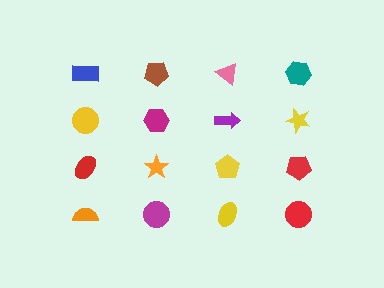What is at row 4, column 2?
A magenta circle.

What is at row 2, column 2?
A magenta hexagon.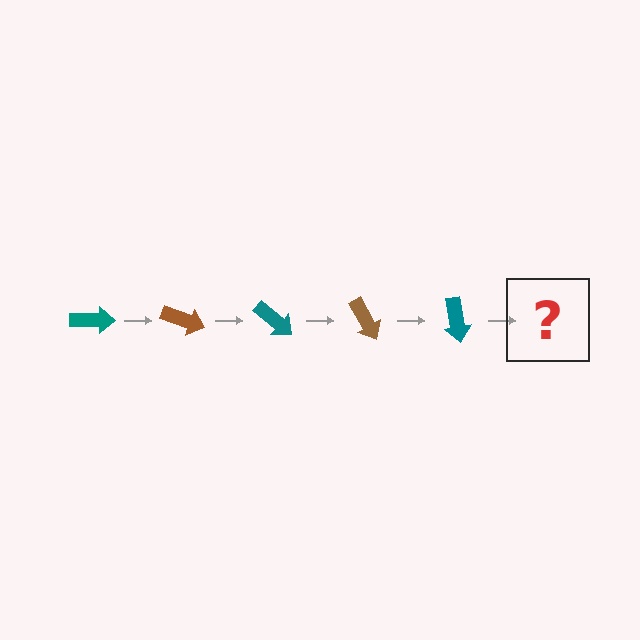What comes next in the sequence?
The next element should be a brown arrow, rotated 100 degrees from the start.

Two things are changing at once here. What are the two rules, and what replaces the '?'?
The two rules are that it rotates 20 degrees each step and the color cycles through teal and brown. The '?' should be a brown arrow, rotated 100 degrees from the start.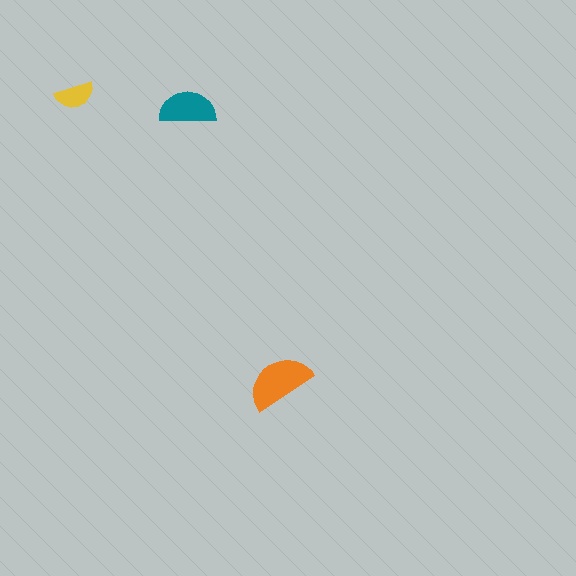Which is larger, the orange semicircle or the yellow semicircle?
The orange one.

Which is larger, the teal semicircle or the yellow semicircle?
The teal one.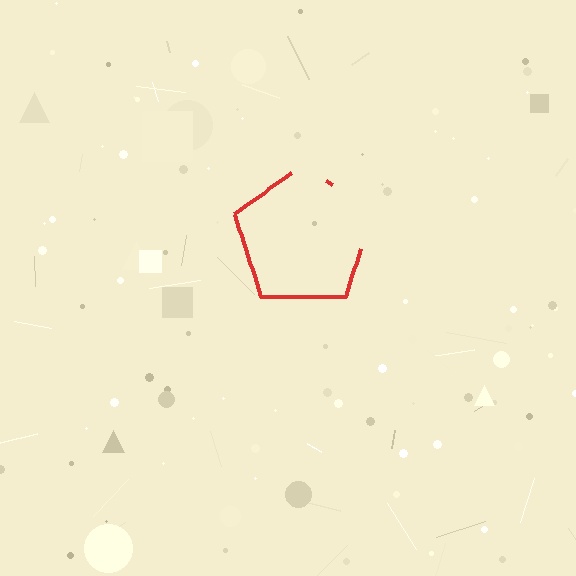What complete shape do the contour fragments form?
The contour fragments form a pentagon.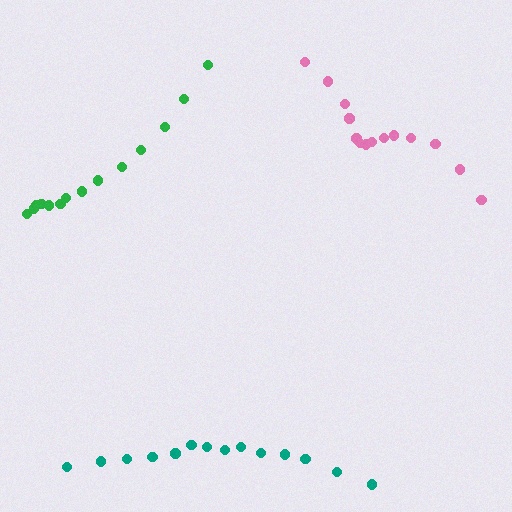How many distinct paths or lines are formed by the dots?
There are 3 distinct paths.